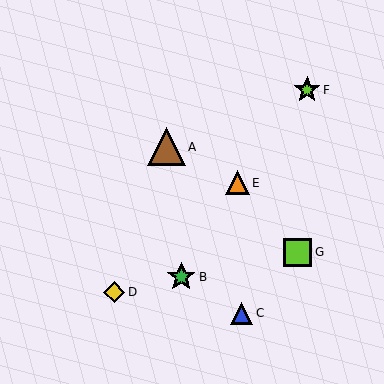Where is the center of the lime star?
The center of the lime star is at (307, 90).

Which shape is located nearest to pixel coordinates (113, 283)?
The yellow diamond (labeled D) at (114, 292) is nearest to that location.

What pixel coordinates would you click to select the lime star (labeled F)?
Click at (307, 90) to select the lime star F.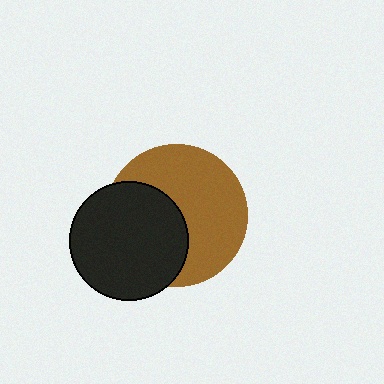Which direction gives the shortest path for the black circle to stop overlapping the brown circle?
Moving left gives the shortest separation.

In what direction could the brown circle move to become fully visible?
The brown circle could move right. That would shift it out from behind the black circle entirely.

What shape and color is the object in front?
The object in front is a black circle.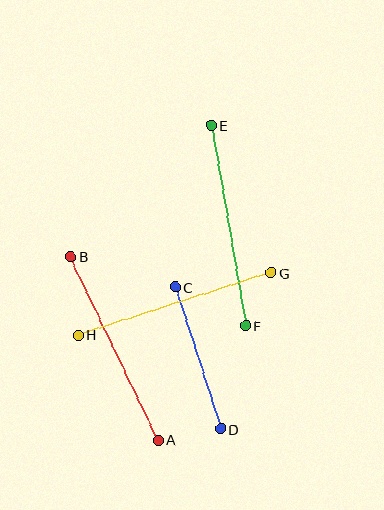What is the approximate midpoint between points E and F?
The midpoint is at approximately (228, 226) pixels.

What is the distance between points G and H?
The distance is approximately 203 pixels.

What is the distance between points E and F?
The distance is approximately 204 pixels.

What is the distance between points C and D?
The distance is approximately 149 pixels.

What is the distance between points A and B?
The distance is approximately 203 pixels.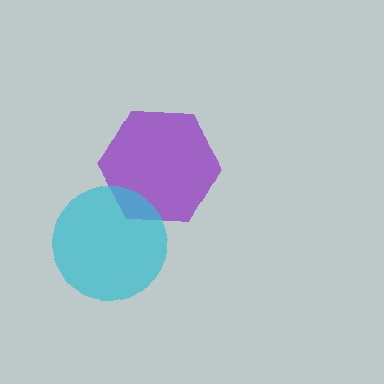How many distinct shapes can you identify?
There are 2 distinct shapes: a purple hexagon, a cyan circle.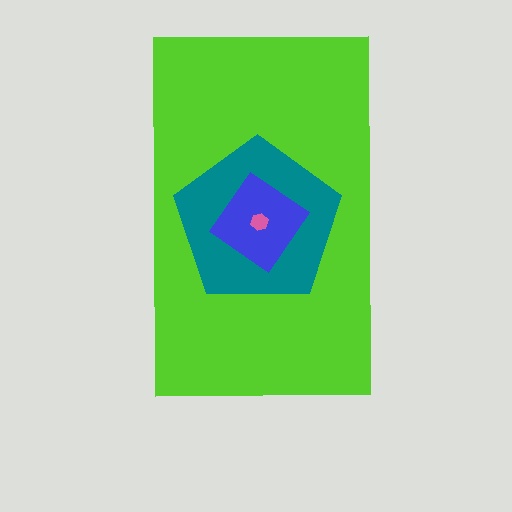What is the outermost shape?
The lime rectangle.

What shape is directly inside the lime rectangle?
The teal pentagon.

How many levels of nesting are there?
4.